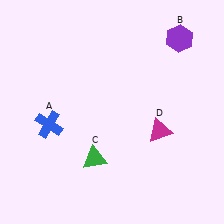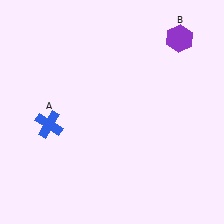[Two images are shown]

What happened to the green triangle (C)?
The green triangle (C) was removed in Image 2. It was in the bottom-left area of Image 1.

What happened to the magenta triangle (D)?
The magenta triangle (D) was removed in Image 2. It was in the bottom-right area of Image 1.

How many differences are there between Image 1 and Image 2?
There are 2 differences between the two images.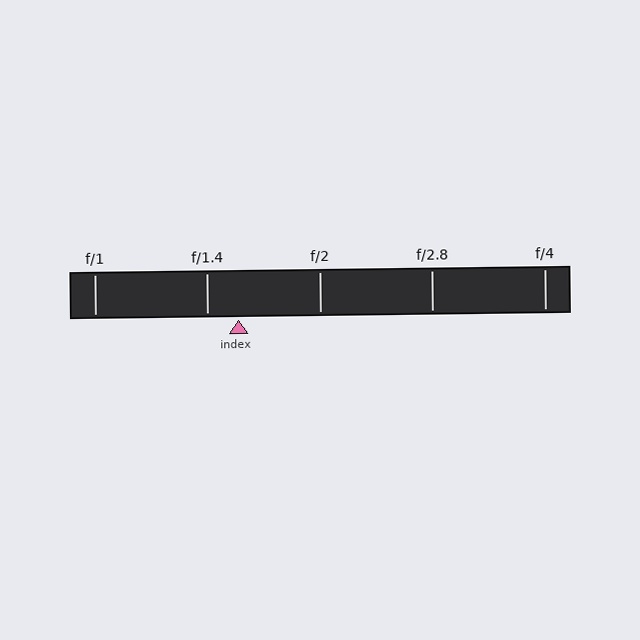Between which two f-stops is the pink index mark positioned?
The index mark is between f/1.4 and f/2.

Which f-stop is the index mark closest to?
The index mark is closest to f/1.4.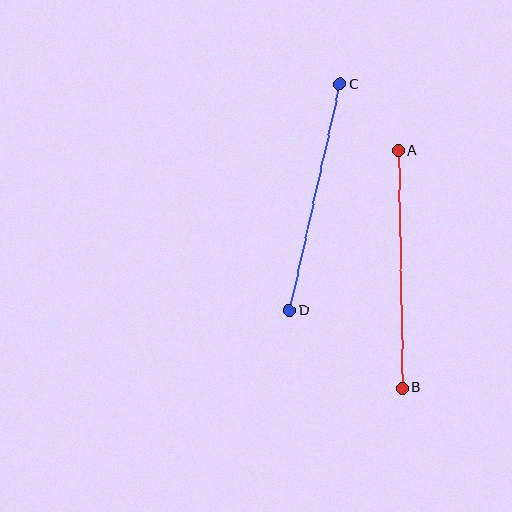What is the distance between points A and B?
The distance is approximately 238 pixels.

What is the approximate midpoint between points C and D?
The midpoint is at approximately (315, 197) pixels.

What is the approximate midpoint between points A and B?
The midpoint is at approximately (400, 269) pixels.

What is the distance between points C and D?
The distance is approximately 232 pixels.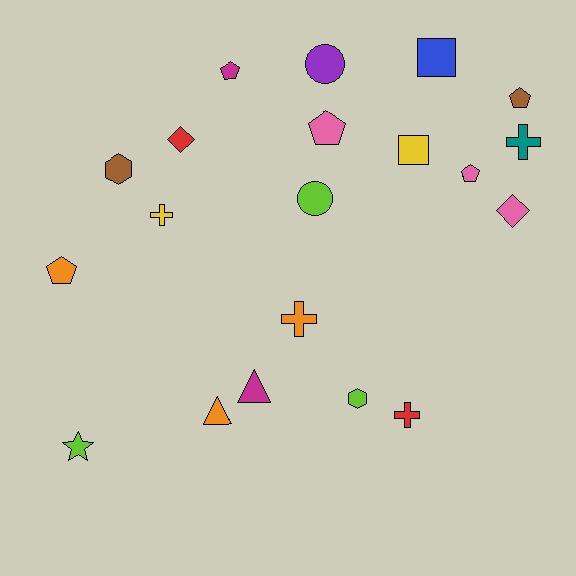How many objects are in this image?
There are 20 objects.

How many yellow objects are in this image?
There are 2 yellow objects.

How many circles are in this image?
There are 2 circles.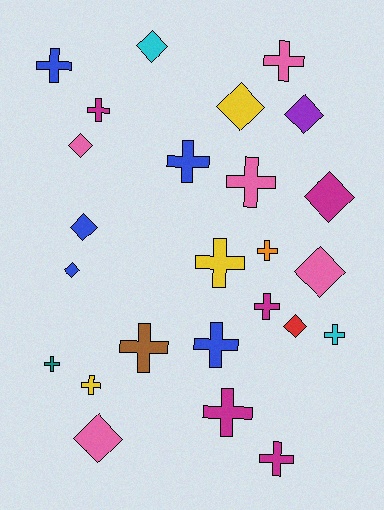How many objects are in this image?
There are 25 objects.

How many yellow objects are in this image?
There are 3 yellow objects.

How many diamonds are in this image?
There are 10 diamonds.